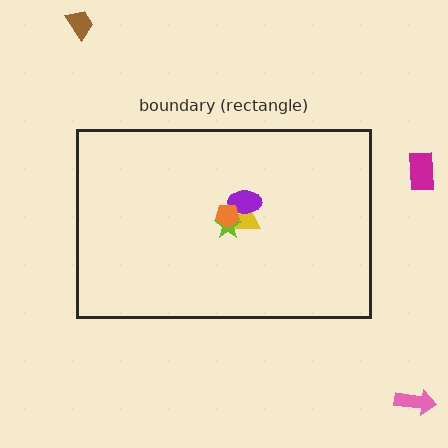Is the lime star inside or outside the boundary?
Inside.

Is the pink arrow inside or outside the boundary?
Outside.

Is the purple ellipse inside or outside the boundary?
Inside.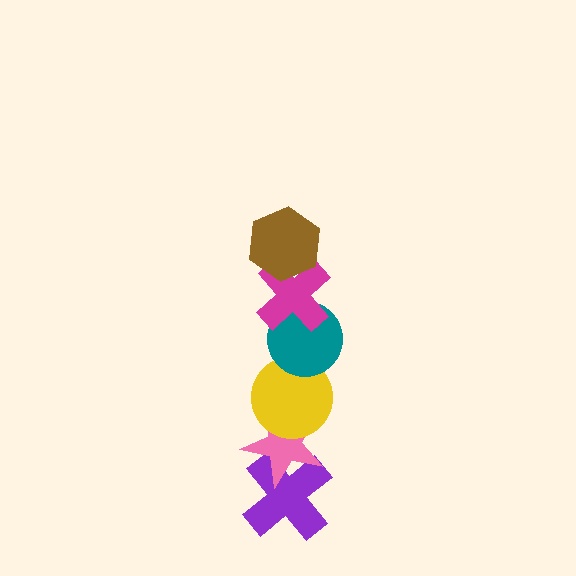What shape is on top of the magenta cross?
The brown hexagon is on top of the magenta cross.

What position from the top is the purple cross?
The purple cross is 6th from the top.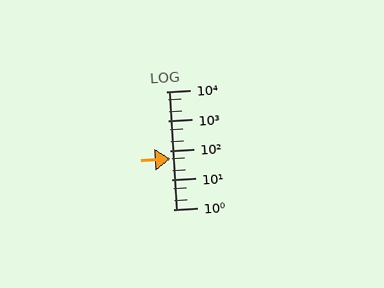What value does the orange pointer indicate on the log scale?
The pointer indicates approximately 50.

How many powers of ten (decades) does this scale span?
The scale spans 4 decades, from 1 to 10000.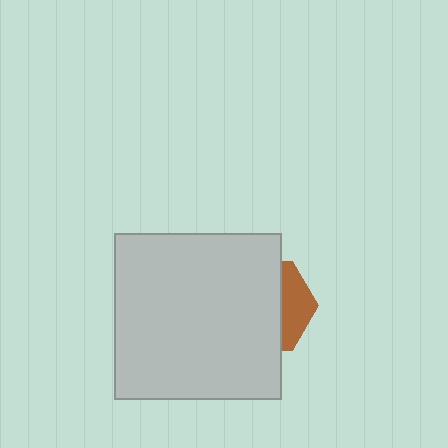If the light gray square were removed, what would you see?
You would see the complete brown hexagon.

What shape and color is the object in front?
The object in front is a light gray square.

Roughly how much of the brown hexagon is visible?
A small part of it is visible (roughly 31%).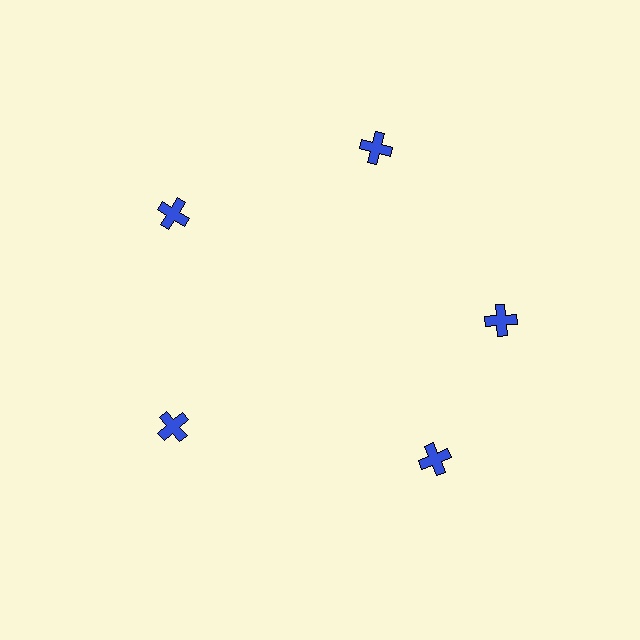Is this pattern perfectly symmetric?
No. The 5 blue crosses are arranged in a ring, but one element near the 5 o'clock position is rotated out of alignment along the ring, breaking the 5-fold rotational symmetry.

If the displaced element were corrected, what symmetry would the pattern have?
It would have 5-fold rotational symmetry — the pattern would map onto itself every 72 degrees.